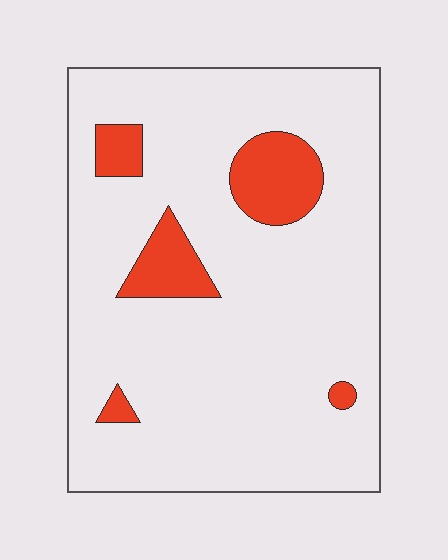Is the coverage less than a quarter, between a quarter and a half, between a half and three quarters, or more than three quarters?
Less than a quarter.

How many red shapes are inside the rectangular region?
5.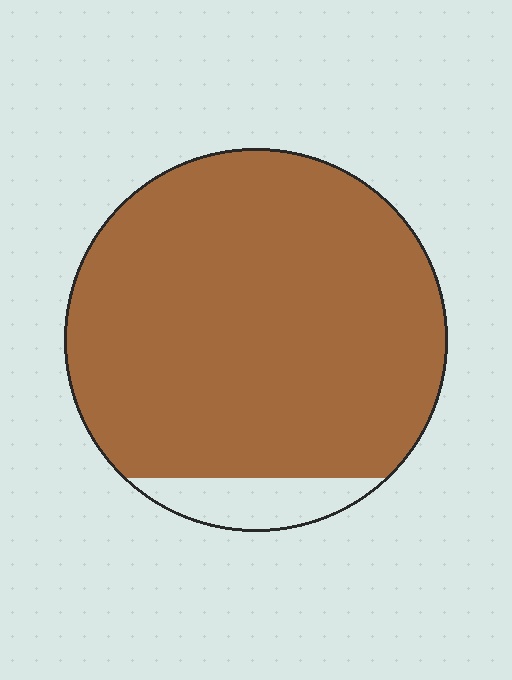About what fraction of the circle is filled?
About nine tenths (9/10).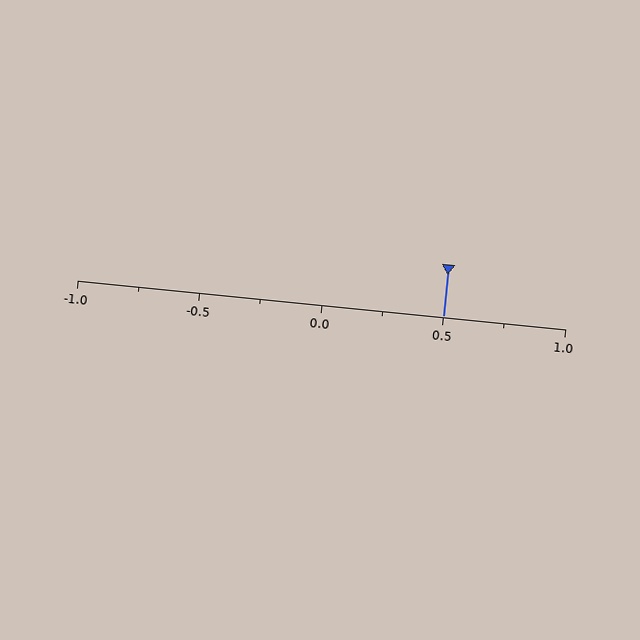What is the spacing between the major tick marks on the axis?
The major ticks are spaced 0.5 apart.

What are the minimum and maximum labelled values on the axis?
The axis runs from -1.0 to 1.0.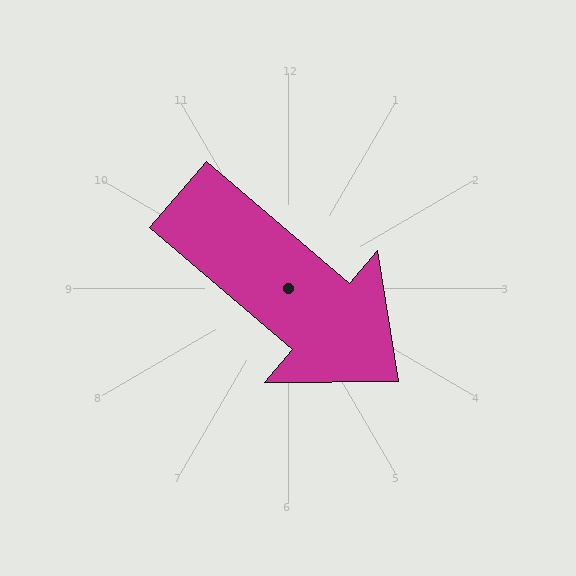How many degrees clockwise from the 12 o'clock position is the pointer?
Approximately 130 degrees.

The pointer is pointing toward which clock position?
Roughly 4 o'clock.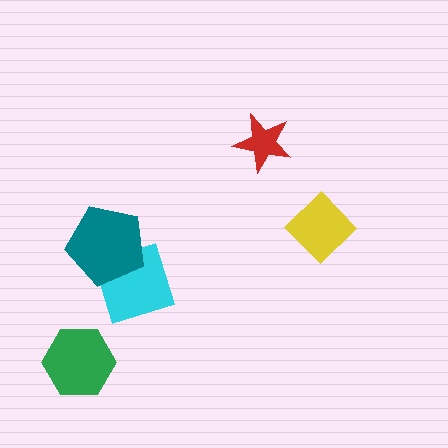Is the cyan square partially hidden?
Yes, it is partially covered by another shape.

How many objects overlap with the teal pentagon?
1 object overlaps with the teal pentagon.